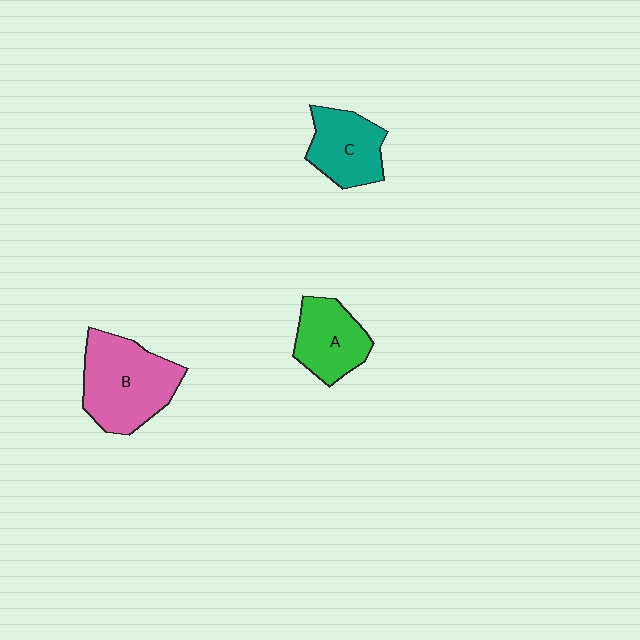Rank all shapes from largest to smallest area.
From largest to smallest: B (pink), C (teal), A (green).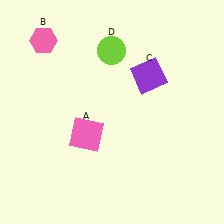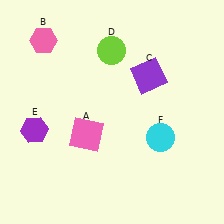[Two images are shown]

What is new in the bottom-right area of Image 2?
A cyan circle (F) was added in the bottom-right area of Image 2.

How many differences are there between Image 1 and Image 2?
There are 2 differences between the two images.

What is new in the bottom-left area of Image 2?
A purple hexagon (E) was added in the bottom-left area of Image 2.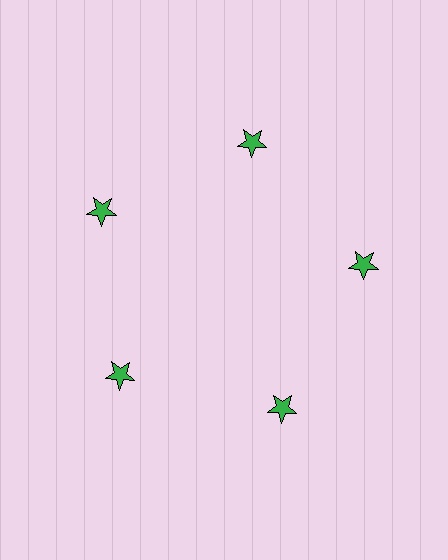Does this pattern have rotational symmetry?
Yes, this pattern has 5-fold rotational symmetry. It looks the same after rotating 72 degrees around the center.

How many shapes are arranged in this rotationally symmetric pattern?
There are 5 shapes, arranged in 5 groups of 1.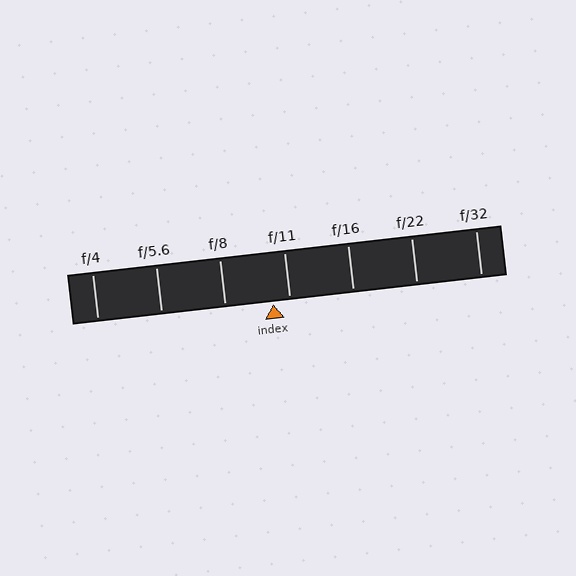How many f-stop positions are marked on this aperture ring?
There are 7 f-stop positions marked.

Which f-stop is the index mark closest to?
The index mark is closest to f/11.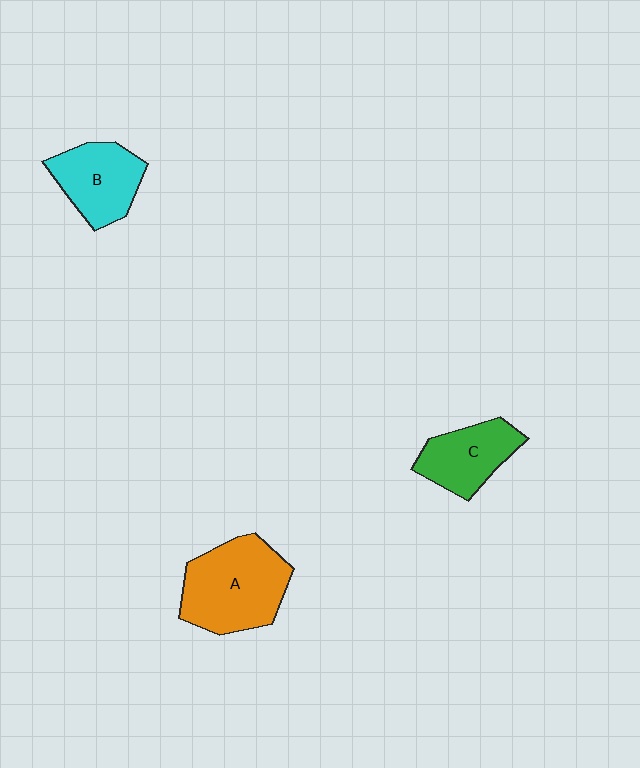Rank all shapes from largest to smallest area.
From largest to smallest: A (orange), B (cyan), C (green).